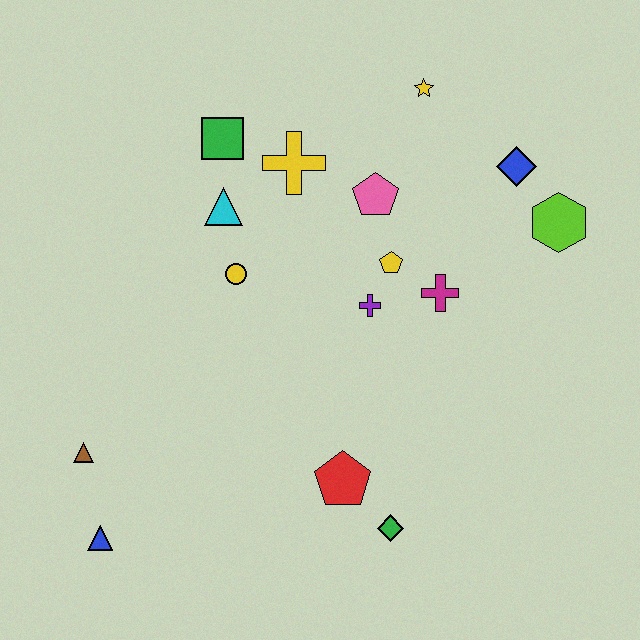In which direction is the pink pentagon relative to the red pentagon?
The pink pentagon is above the red pentagon.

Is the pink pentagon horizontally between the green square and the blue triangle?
No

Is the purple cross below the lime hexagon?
Yes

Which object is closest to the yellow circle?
The cyan triangle is closest to the yellow circle.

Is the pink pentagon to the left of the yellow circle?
No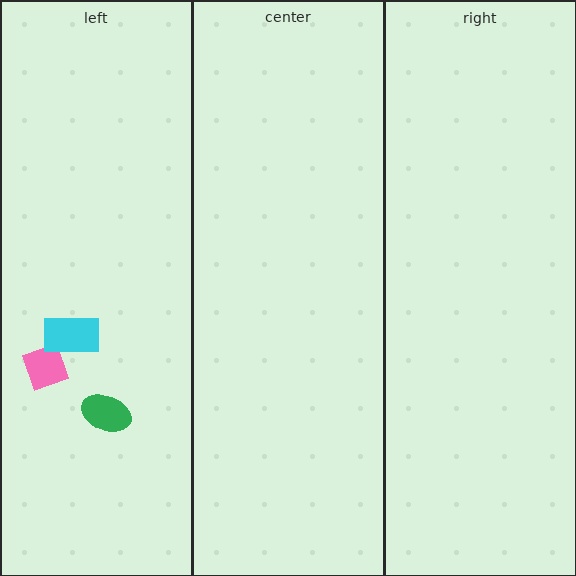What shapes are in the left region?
The pink diamond, the cyan rectangle, the green ellipse.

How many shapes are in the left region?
3.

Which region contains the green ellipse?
The left region.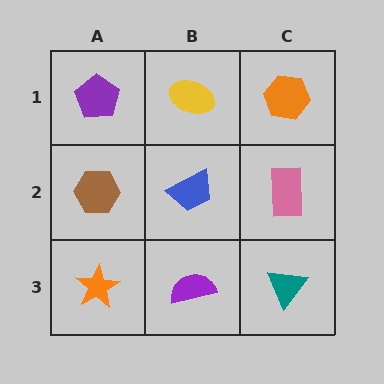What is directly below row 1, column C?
A pink rectangle.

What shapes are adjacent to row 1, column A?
A brown hexagon (row 2, column A), a yellow ellipse (row 1, column B).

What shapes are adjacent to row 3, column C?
A pink rectangle (row 2, column C), a purple semicircle (row 3, column B).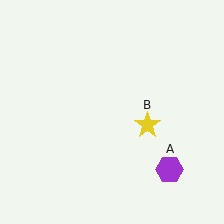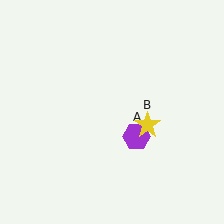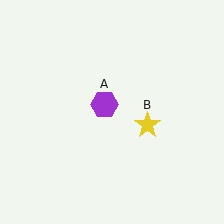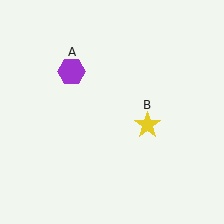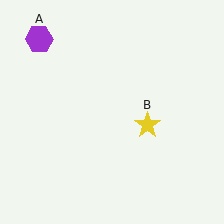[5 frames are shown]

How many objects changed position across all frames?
1 object changed position: purple hexagon (object A).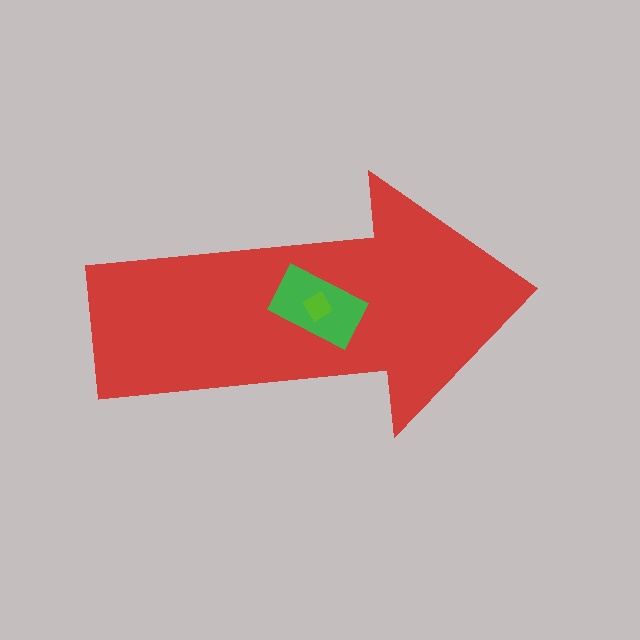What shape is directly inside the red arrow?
The green rectangle.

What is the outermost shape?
The red arrow.